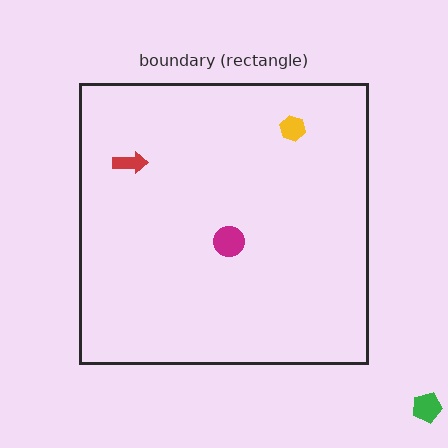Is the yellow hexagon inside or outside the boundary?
Inside.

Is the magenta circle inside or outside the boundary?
Inside.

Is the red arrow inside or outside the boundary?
Inside.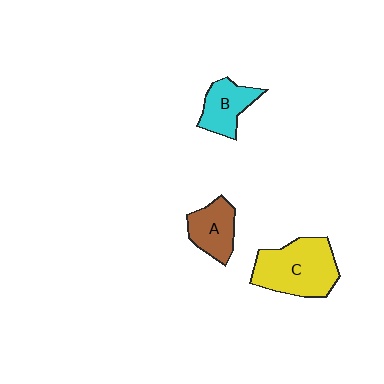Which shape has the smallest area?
Shape B (cyan).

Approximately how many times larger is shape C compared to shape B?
Approximately 1.8 times.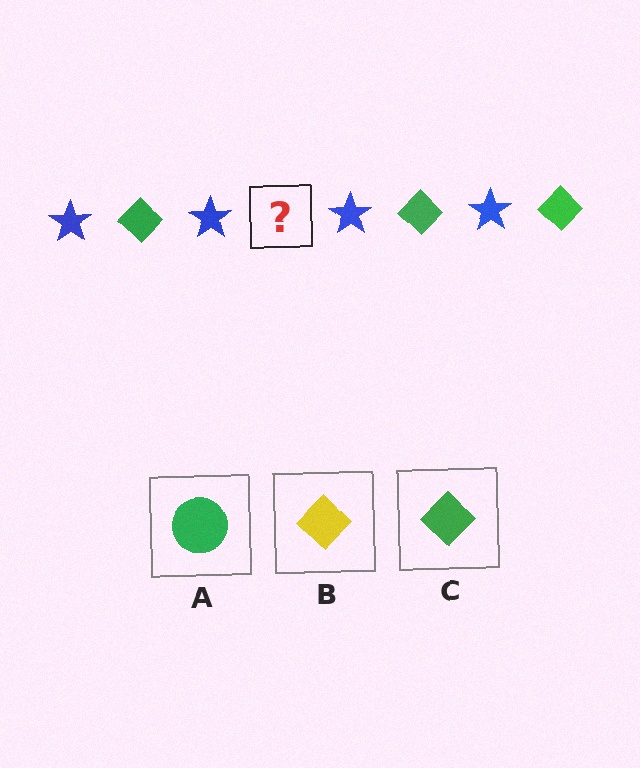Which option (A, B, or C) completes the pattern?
C.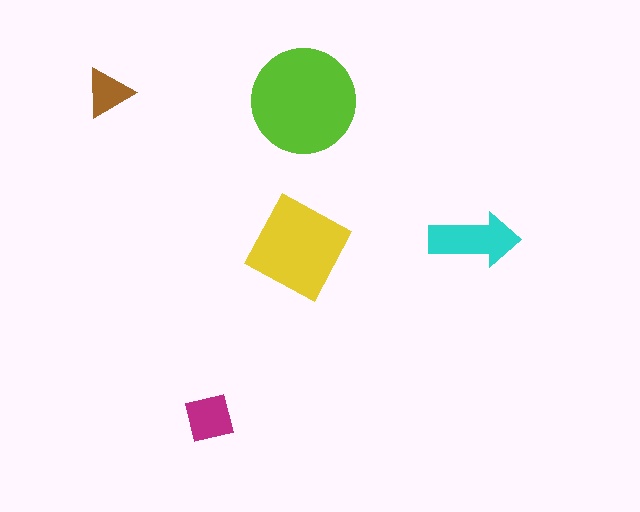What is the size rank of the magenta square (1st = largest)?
4th.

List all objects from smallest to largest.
The brown triangle, the magenta square, the cyan arrow, the yellow square, the lime circle.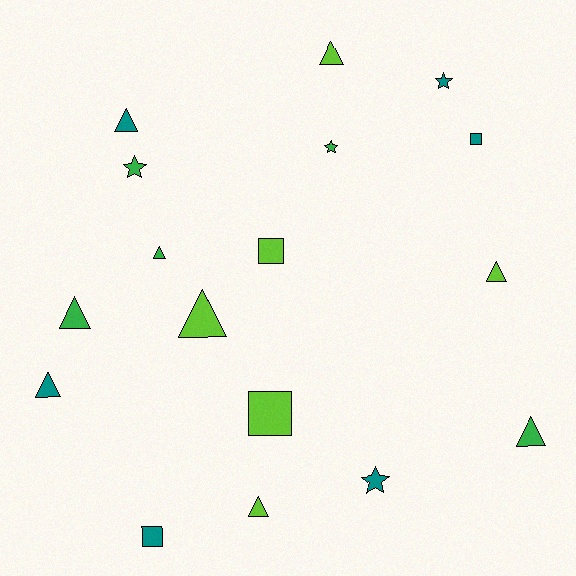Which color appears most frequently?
Lime, with 6 objects.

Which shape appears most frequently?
Triangle, with 9 objects.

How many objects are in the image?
There are 17 objects.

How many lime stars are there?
There are no lime stars.